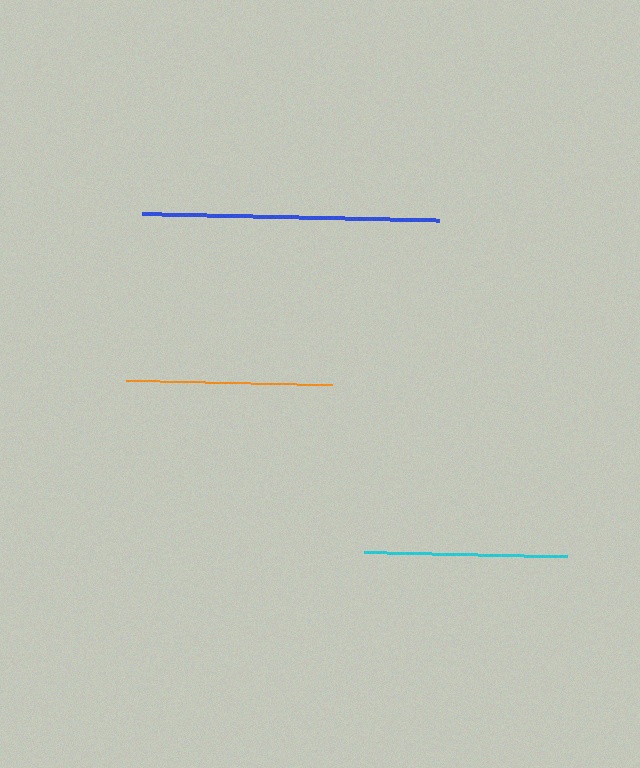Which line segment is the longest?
The blue line is the longest at approximately 297 pixels.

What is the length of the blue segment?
The blue segment is approximately 297 pixels long.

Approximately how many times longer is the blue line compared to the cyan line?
The blue line is approximately 1.5 times the length of the cyan line.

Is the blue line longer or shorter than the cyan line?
The blue line is longer than the cyan line.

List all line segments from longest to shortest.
From longest to shortest: blue, orange, cyan.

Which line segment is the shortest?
The cyan line is the shortest at approximately 204 pixels.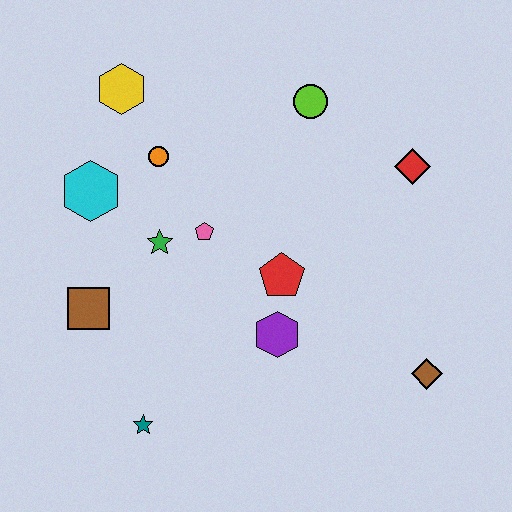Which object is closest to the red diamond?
The lime circle is closest to the red diamond.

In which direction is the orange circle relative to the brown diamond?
The orange circle is to the left of the brown diamond.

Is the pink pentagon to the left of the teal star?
No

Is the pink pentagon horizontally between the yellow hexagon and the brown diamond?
Yes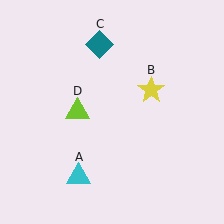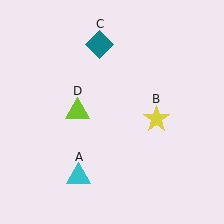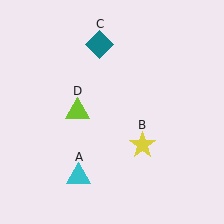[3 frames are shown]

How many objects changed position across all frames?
1 object changed position: yellow star (object B).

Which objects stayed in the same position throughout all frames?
Cyan triangle (object A) and teal diamond (object C) and lime triangle (object D) remained stationary.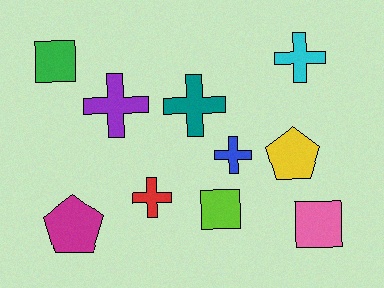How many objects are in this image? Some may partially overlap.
There are 10 objects.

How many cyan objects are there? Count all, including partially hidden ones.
There is 1 cyan object.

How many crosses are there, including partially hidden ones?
There are 5 crosses.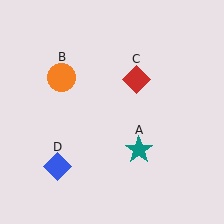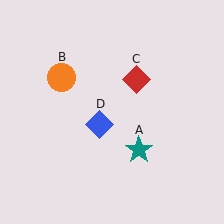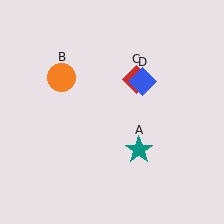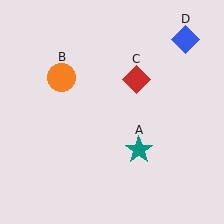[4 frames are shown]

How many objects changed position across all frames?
1 object changed position: blue diamond (object D).